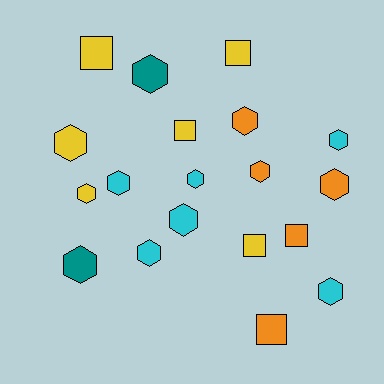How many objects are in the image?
There are 19 objects.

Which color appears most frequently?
Cyan, with 6 objects.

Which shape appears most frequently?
Hexagon, with 13 objects.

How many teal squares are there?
There are no teal squares.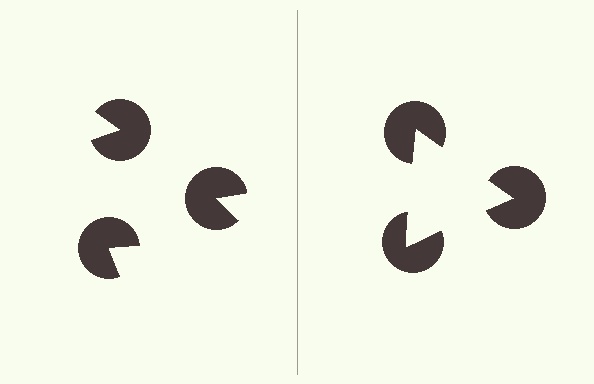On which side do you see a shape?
An illusory triangle appears on the right side. On the left side the wedge cuts are rotated, so no coherent shape forms.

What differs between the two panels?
The pac-man discs are positioned identically on both sides; only the wedge orientations differ. On the right they align to a triangle; on the left they are misaligned.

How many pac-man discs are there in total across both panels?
6 — 3 on each side.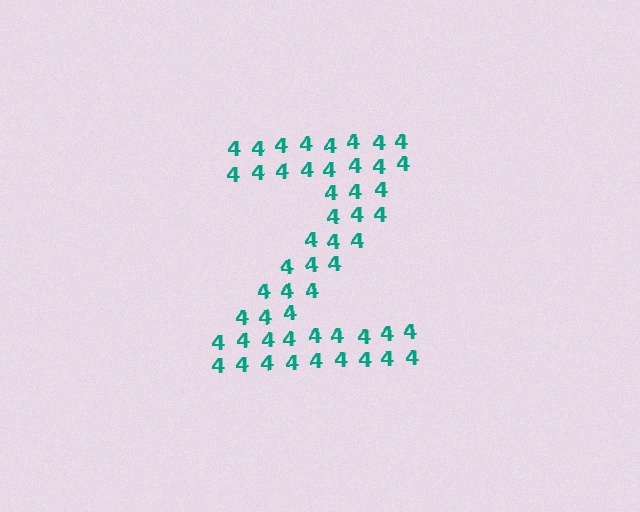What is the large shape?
The large shape is the letter Z.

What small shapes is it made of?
It is made of small digit 4's.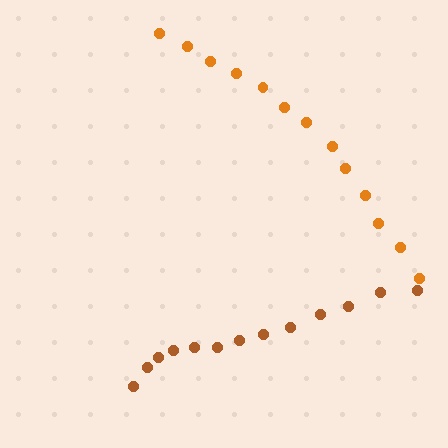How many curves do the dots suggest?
There are 2 distinct paths.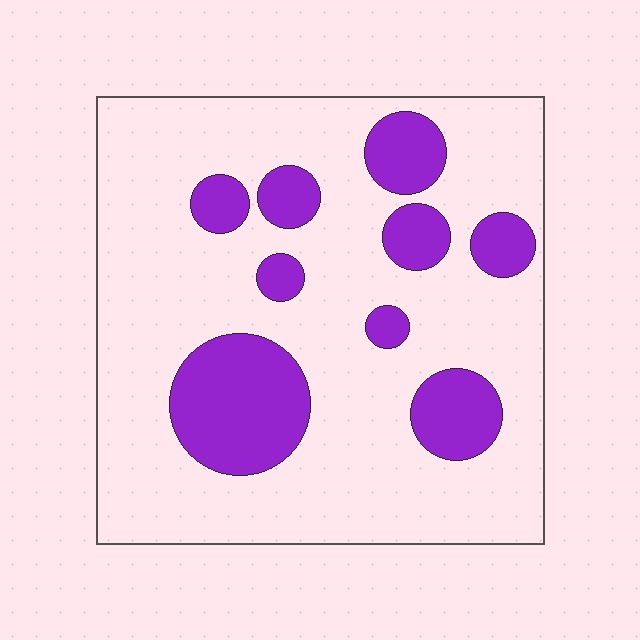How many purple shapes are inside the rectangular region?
9.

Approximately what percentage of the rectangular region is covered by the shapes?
Approximately 20%.